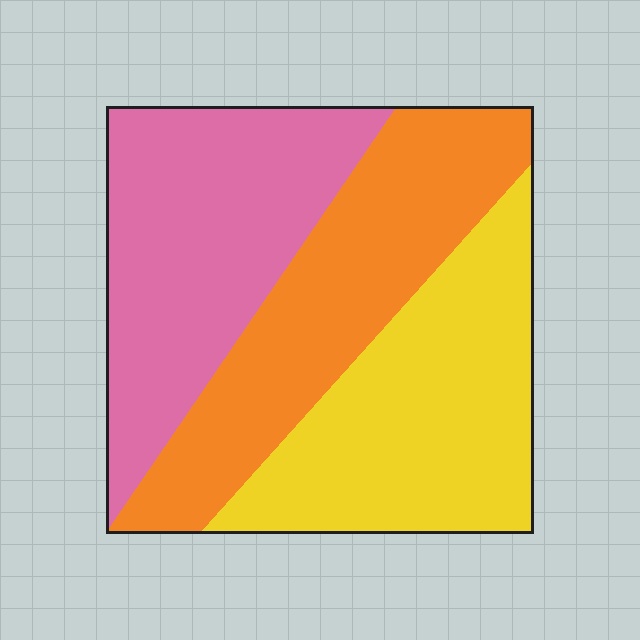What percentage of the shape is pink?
Pink covers around 35% of the shape.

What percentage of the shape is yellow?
Yellow covers about 35% of the shape.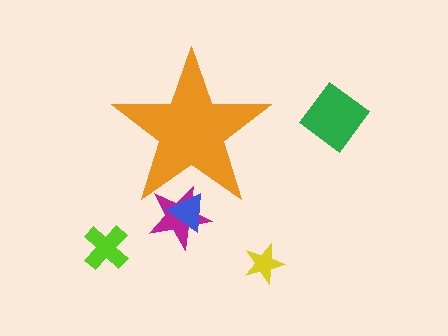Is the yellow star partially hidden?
No, the yellow star is fully visible.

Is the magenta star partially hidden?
Yes, the magenta star is partially hidden behind the orange star.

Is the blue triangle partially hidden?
Yes, the blue triangle is partially hidden behind the orange star.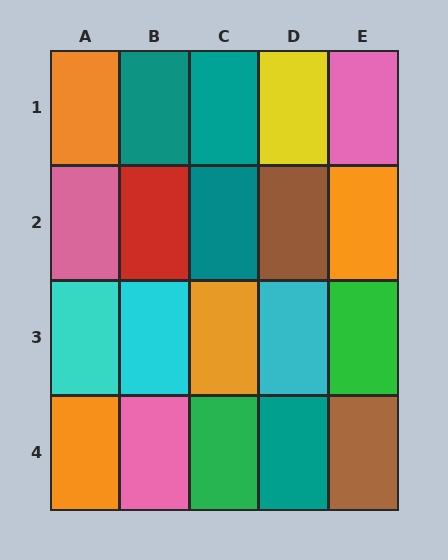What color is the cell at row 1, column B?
Teal.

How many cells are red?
1 cell is red.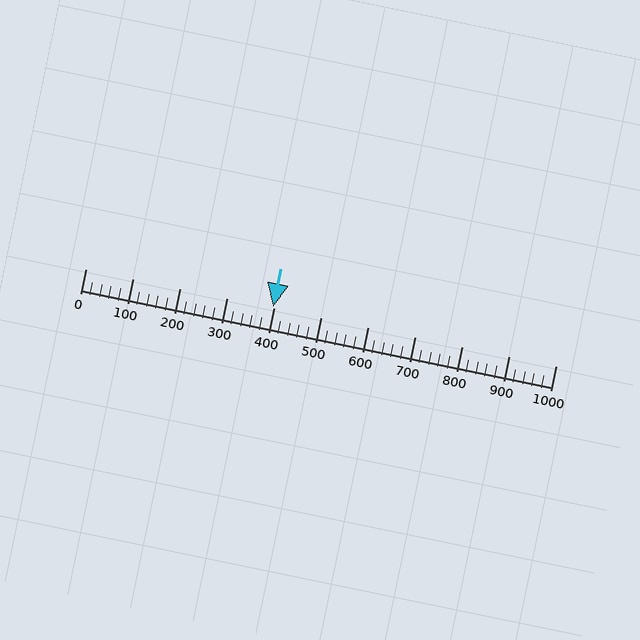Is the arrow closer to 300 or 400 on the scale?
The arrow is closer to 400.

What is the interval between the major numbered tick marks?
The major tick marks are spaced 100 units apart.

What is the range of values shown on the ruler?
The ruler shows values from 0 to 1000.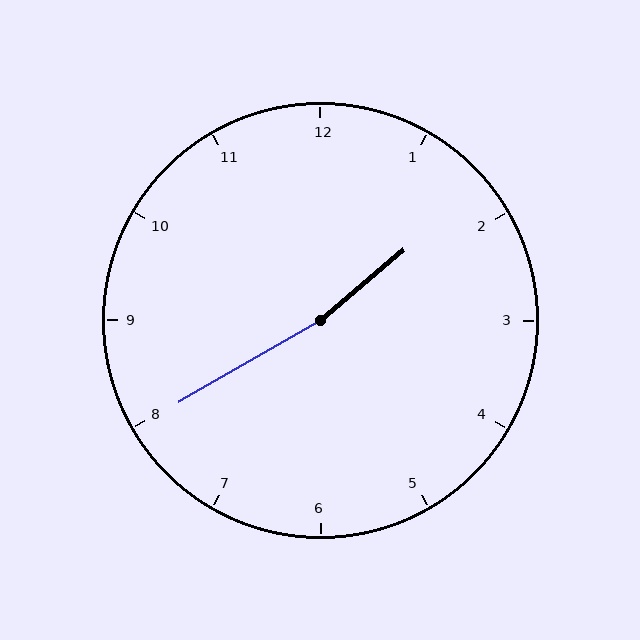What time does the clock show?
1:40.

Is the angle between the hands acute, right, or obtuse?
It is obtuse.